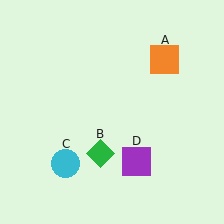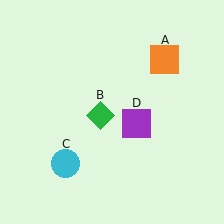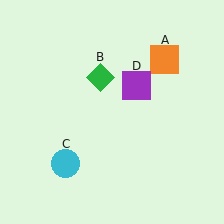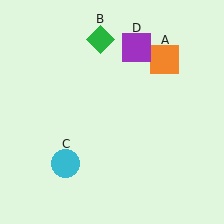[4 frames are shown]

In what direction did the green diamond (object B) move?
The green diamond (object B) moved up.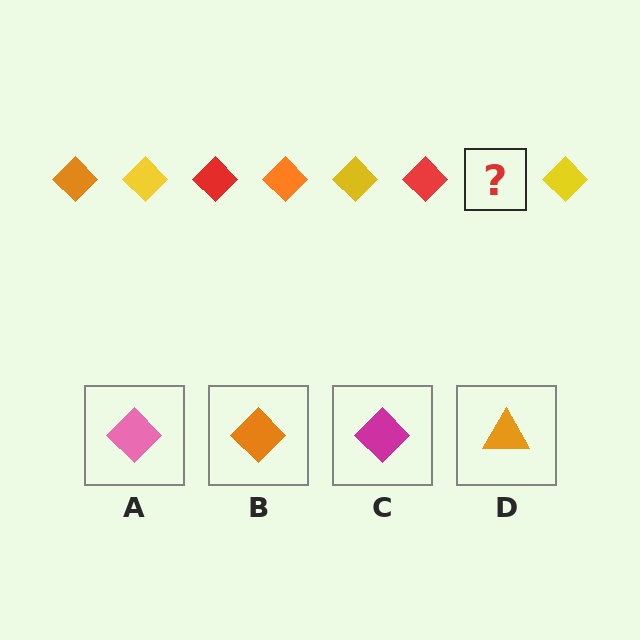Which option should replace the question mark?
Option B.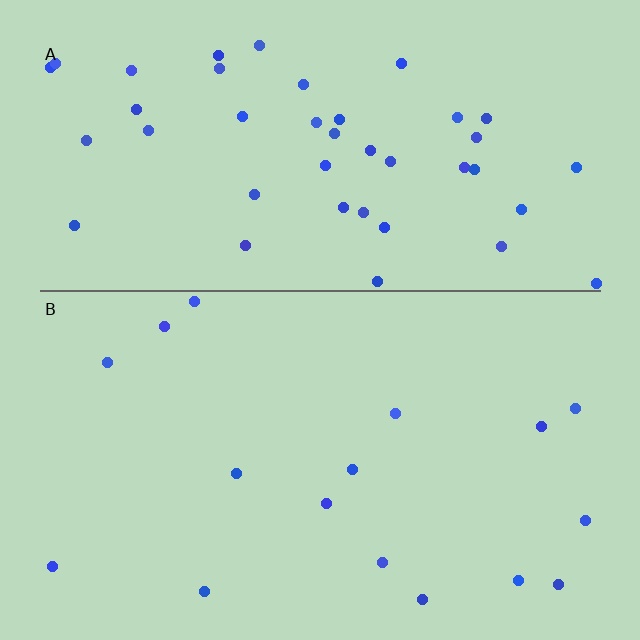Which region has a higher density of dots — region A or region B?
A (the top).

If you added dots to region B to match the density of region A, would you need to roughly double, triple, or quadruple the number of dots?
Approximately triple.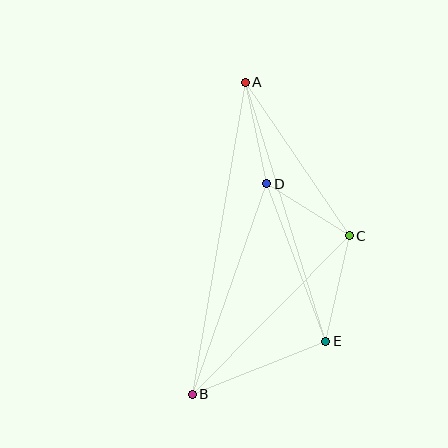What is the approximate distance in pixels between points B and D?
The distance between B and D is approximately 223 pixels.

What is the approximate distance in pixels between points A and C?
The distance between A and C is approximately 185 pixels.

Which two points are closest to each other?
Points C and D are closest to each other.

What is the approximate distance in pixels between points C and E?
The distance between C and E is approximately 108 pixels.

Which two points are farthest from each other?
Points A and B are farthest from each other.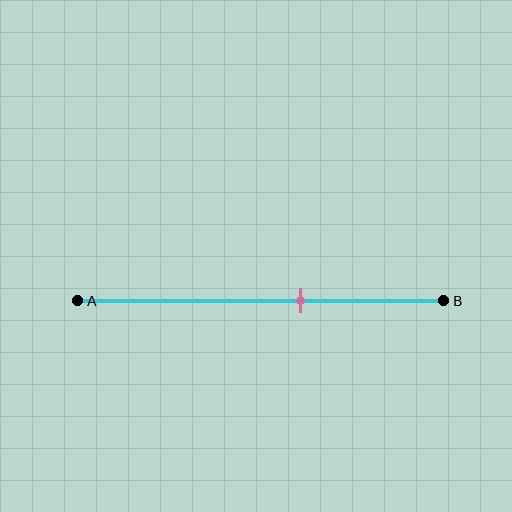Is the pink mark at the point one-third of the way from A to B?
No, the mark is at about 60% from A, not at the 33% one-third point.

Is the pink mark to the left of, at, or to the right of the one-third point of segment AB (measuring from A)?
The pink mark is to the right of the one-third point of segment AB.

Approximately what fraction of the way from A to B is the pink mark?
The pink mark is approximately 60% of the way from A to B.